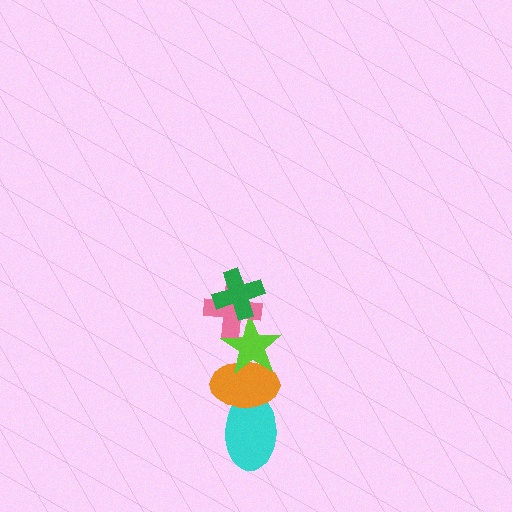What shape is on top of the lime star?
The pink cross is on top of the lime star.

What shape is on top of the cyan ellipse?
The orange ellipse is on top of the cyan ellipse.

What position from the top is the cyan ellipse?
The cyan ellipse is 5th from the top.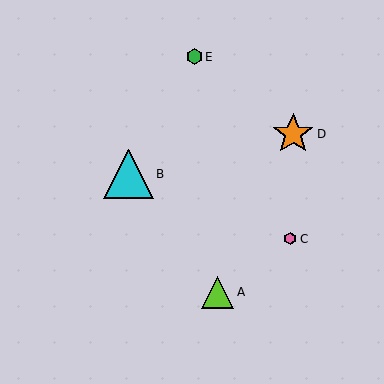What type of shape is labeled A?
Shape A is a lime triangle.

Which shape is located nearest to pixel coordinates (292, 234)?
The pink hexagon (labeled C) at (290, 239) is nearest to that location.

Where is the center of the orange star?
The center of the orange star is at (293, 134).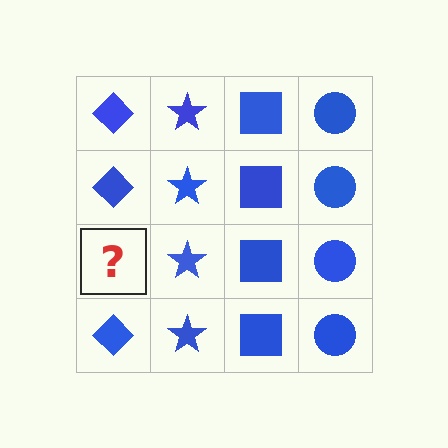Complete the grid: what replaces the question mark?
The question mark should be replaced with a blue diamond.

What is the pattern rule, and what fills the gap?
The rule is that each column has a consistent shape. The gap should be filled with a blue diamond.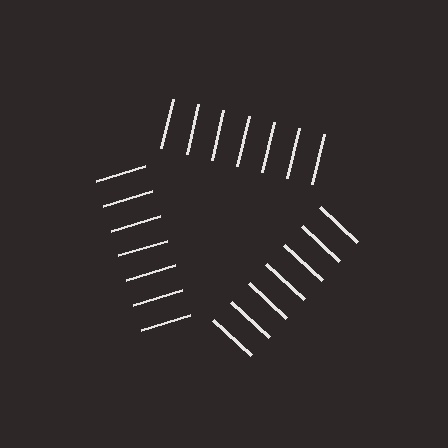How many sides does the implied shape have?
3 sides — the line-ends trace a triangle.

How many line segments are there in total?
21 — 7 along each of the 3 edges.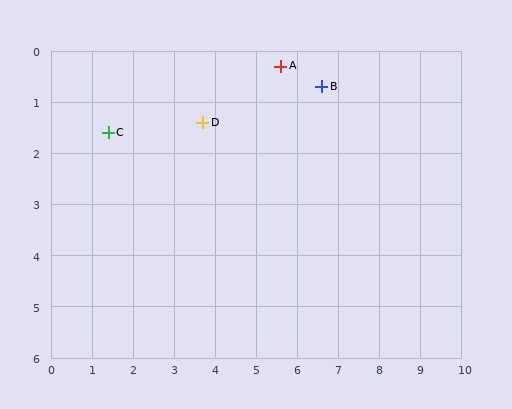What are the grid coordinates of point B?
Point B is at approximately (6.6, 0.7).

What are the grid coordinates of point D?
Point D is at approximately (3.7, 1.4).